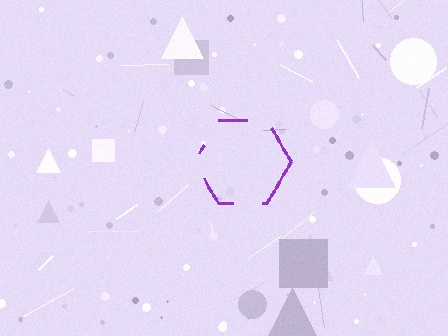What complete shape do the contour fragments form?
The contour fragments form a hexagon.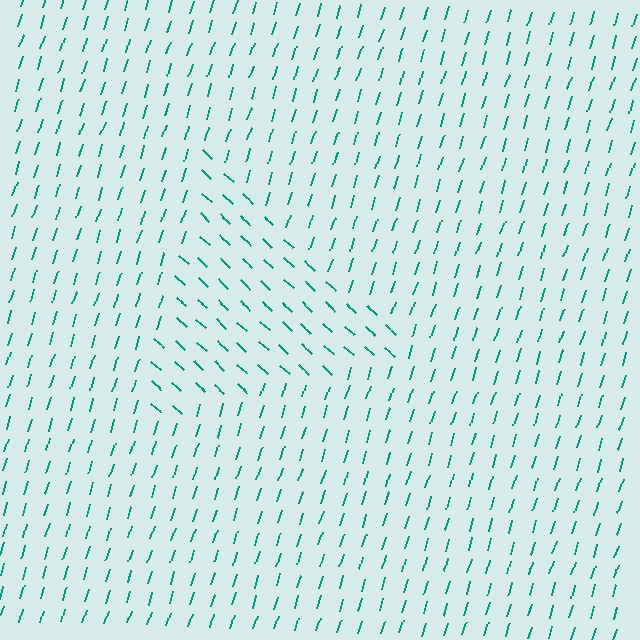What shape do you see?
I see a triangle.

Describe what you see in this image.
The image is filled with small teal line segments. A triangle region in the image has lines oriented differently from the surrounding lines, creating a visible texture boundary.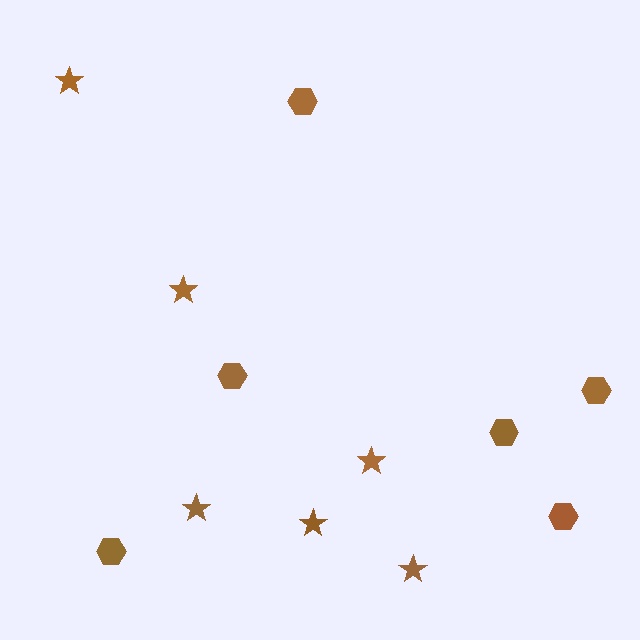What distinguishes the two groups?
There are 2 groups: one group of hexagons (6) and one group of stars (6).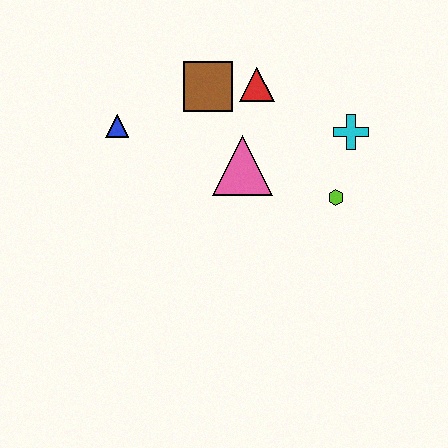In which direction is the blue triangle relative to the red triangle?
The blue triangle is to the left of the red triangle.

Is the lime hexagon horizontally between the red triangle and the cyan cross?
Yes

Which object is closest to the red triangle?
The brown square is closest to the red triangle.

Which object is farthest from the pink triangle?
The blue triangle is farthest from the pink triangle.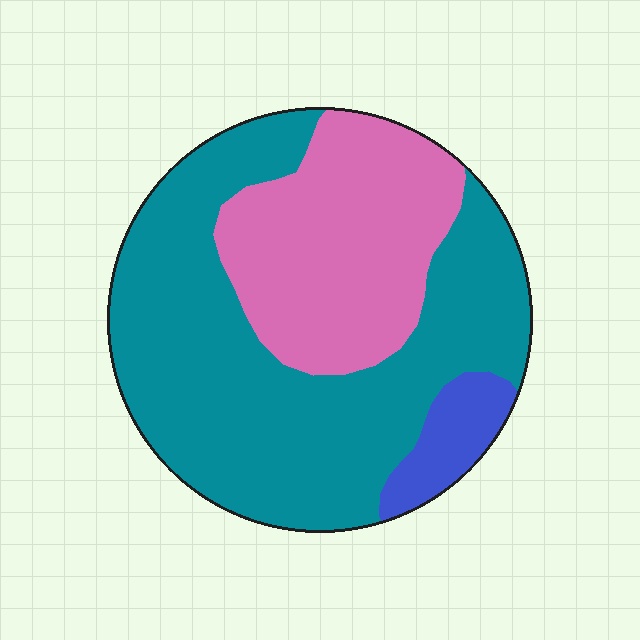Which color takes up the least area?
Blue, at roughly 5%.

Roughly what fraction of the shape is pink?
Pink covers roughly 30% of the shape.